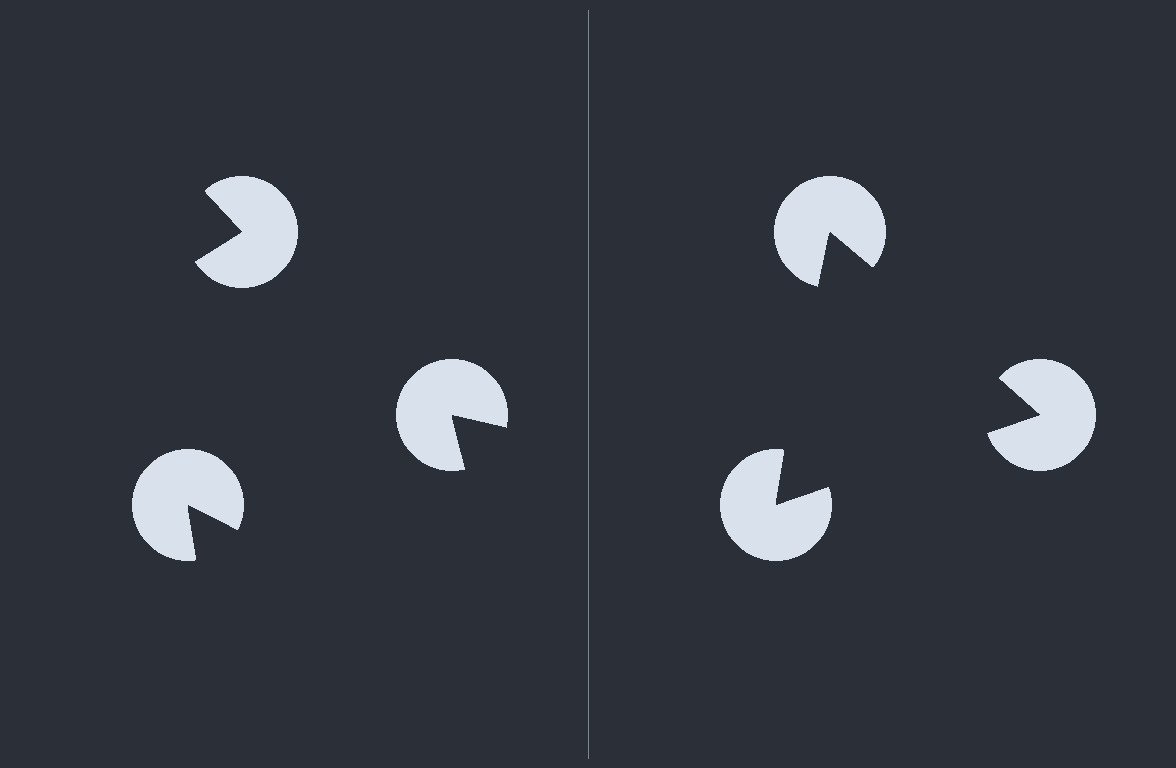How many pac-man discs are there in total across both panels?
6 — 3 on each side.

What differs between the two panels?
The pac-man discs are positioned identically on both sides; only the wedge orientations differ. On the right they align to a triangle; on the left they are misaligned.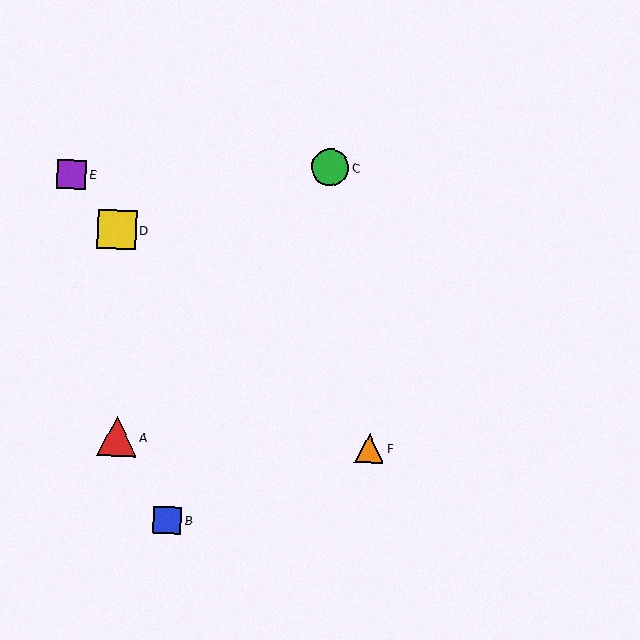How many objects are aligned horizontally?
2 objects (A, F) are aligned horizontally.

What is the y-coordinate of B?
Object B is at y≈520.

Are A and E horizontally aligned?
No, A is at y≈436 and E is at y≈175.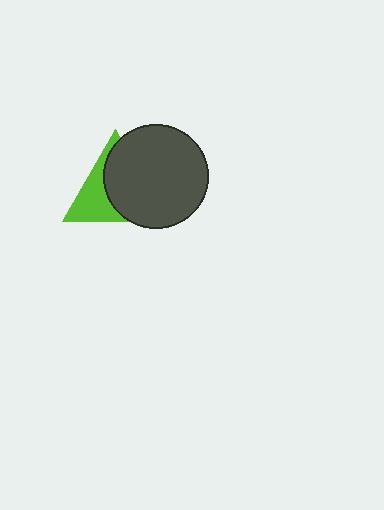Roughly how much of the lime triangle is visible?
A small part of it is visible (roughly 40%).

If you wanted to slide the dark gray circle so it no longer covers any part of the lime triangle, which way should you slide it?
Slide it right — that is the most direct way to separate the two shapes.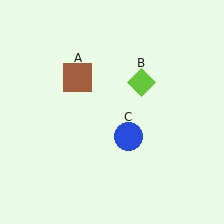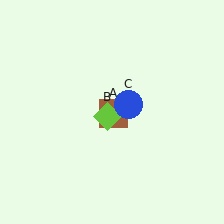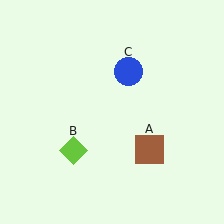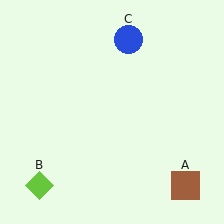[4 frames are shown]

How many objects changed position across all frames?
3 objects changed position: brown square (object A), lime diamond (object B), blue circle (object C).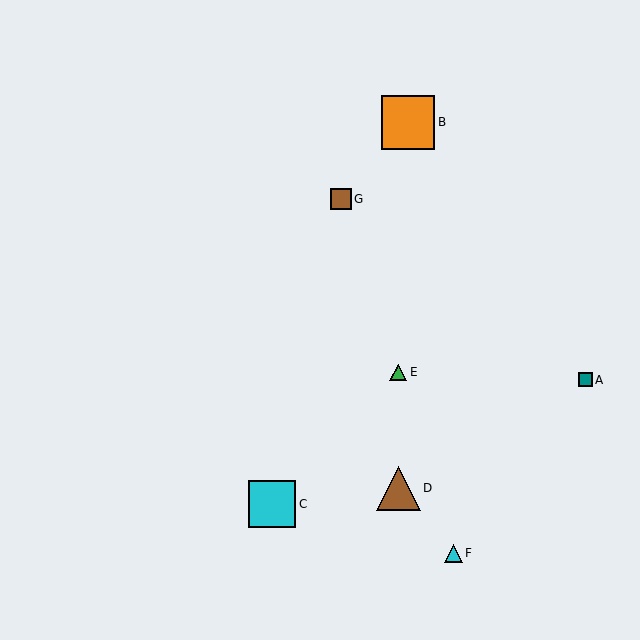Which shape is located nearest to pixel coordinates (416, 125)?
The orange square (labeled B) at (408, 122) is nearest to that location.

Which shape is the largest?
The orange square (labeled B) is the largest.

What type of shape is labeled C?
Shape C is a cyan square.